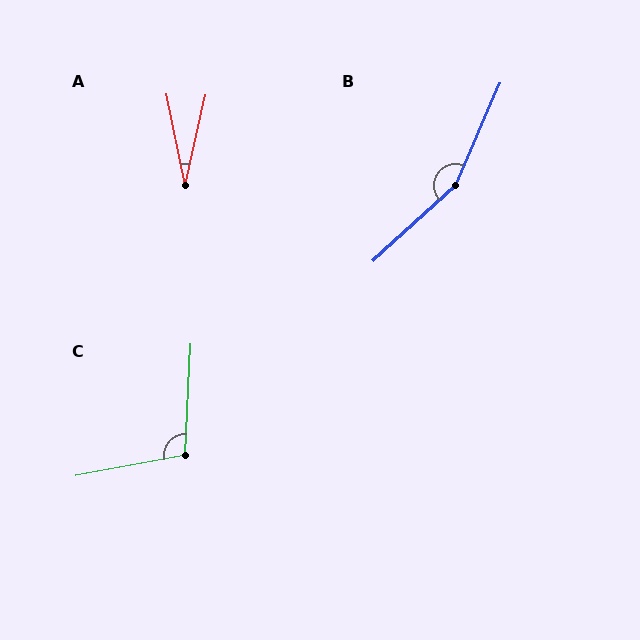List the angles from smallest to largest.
A (24°), C (104°), B (156°).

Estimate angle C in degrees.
Approximately 104 degrees.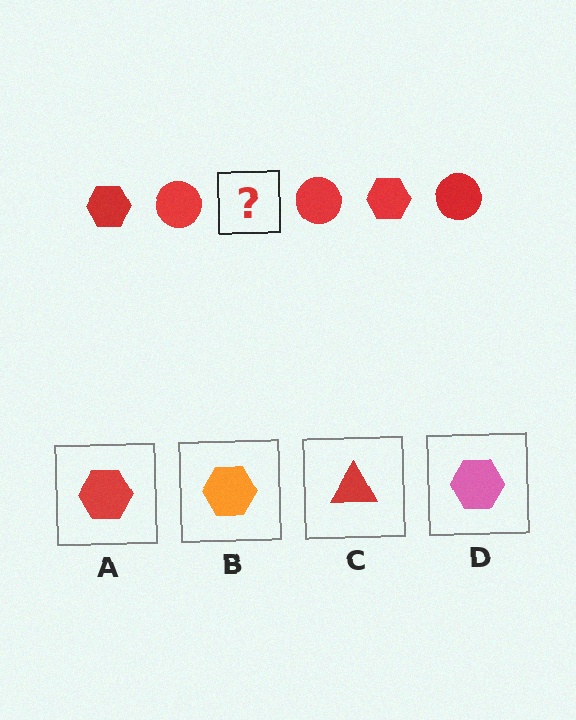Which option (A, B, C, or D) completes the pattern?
A.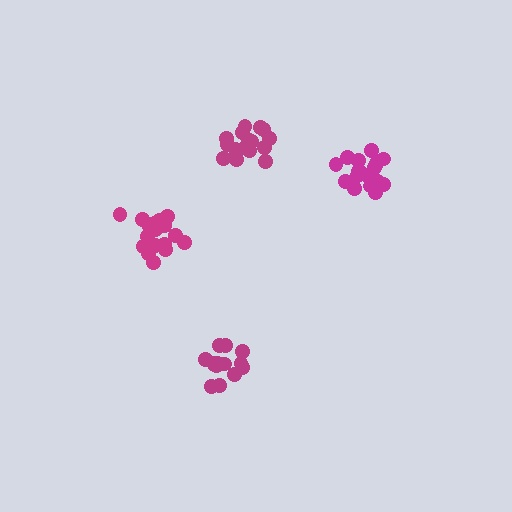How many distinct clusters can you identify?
There are 4 distinct clusters.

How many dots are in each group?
Group 1: 18 dots, Group 2: 18 dots, Group 3: 18 dots, Group 4: 14 dots (68 total).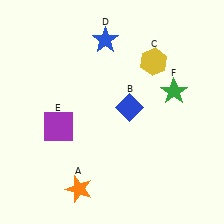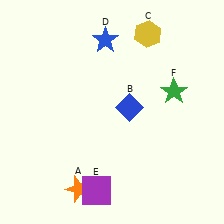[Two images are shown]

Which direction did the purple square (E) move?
The purple square (E) moved down.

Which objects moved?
The objects that moved are: the yellow hexagon (C), the purple square (E).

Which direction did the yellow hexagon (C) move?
The yellow hexagon (C) moved up.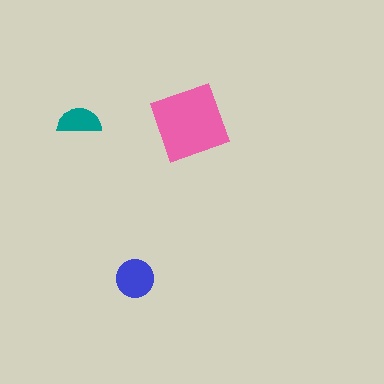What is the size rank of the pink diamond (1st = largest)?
1st.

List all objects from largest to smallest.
The pink diamond, the blue circle, the teal semicircle.